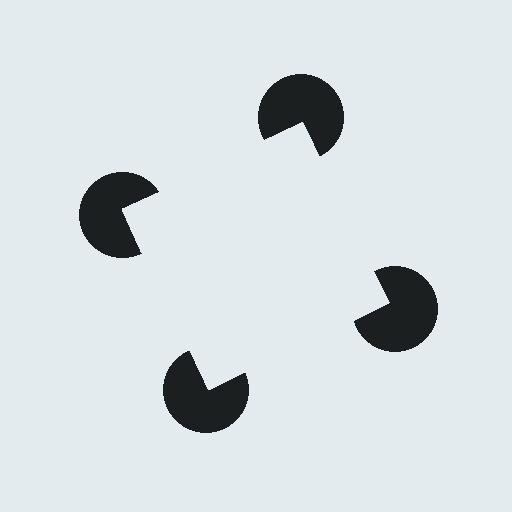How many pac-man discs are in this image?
There are 4 — one at each vertex of the illusory square.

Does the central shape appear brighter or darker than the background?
It typically appears slightly brighter than the background, even though no actual brightness change is drawn.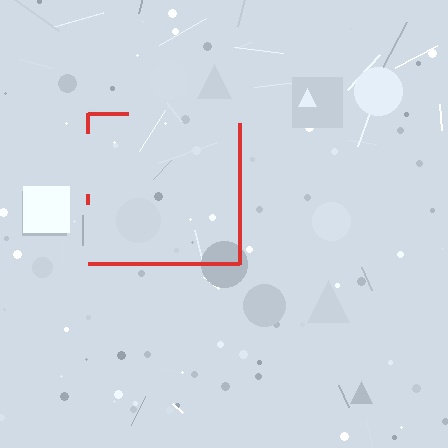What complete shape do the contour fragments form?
The contour fragments form a square.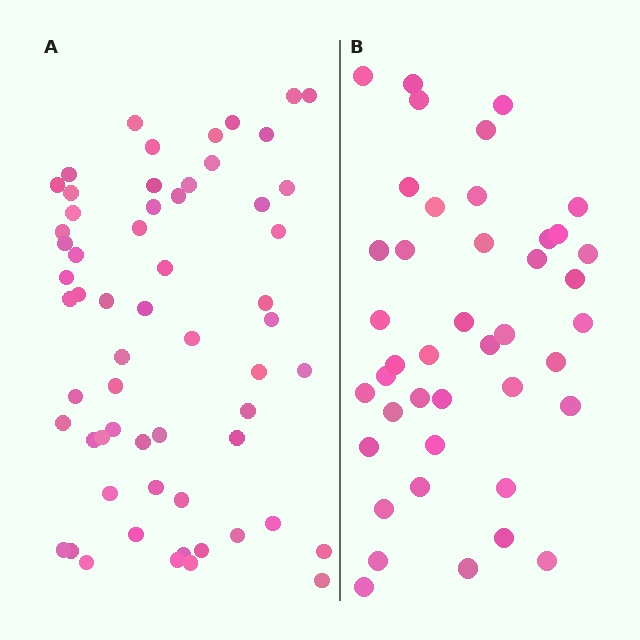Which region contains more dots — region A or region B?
Region A (the left region) has more dots.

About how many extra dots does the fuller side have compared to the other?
Region A has approximately 20 more dots than region B.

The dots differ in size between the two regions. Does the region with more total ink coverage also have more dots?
No. Region B has more total ink coverage because its dots are larger, but region A actually contains more individual dots. Total area can be misleading — the number of items is what matters here.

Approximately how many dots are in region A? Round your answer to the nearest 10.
About 60 dots.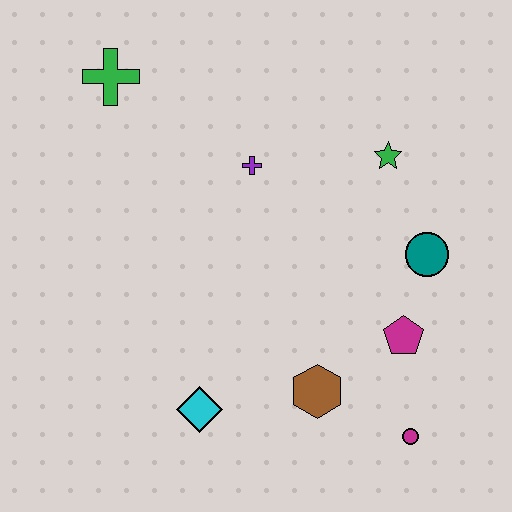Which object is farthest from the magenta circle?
The green cross is farthest from the magenta circle.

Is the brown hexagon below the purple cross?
Yes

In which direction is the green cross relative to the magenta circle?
The green cross is above the magenta circle.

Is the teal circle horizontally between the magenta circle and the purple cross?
No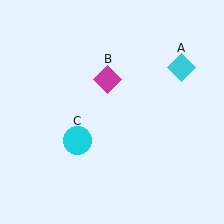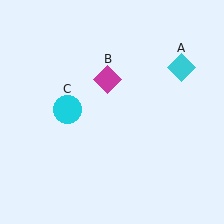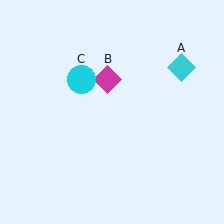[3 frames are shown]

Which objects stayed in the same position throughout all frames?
Cyan diamond (object A) and magenta diamond (object B) remained stationary.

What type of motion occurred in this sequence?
The cyan circle (object C) rotated clockwise around the center of the scene.